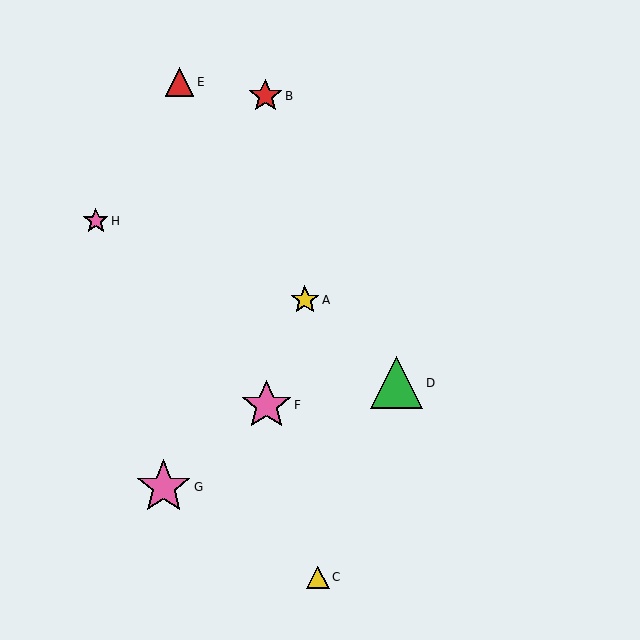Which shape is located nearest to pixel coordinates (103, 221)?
The pink star (labeled H) at (96, 221) is nearest to that location.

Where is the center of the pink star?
The center of the pink star is at (164, 487).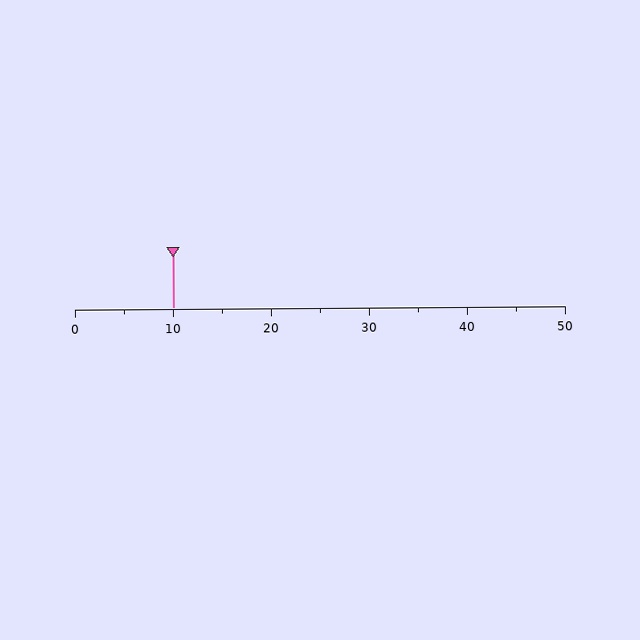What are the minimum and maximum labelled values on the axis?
The axis runs from 0 to 50.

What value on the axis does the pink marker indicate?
The marker indicates approximately 10.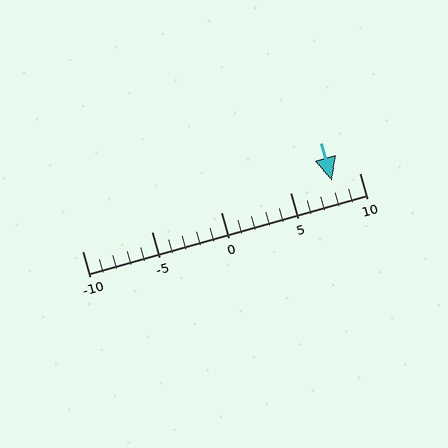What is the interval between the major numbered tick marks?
The major tick marks are spaced 5 units apart.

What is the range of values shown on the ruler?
The ruler shows values from -10 to 10.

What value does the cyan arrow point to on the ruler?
The cyan arrow points to approximately 8.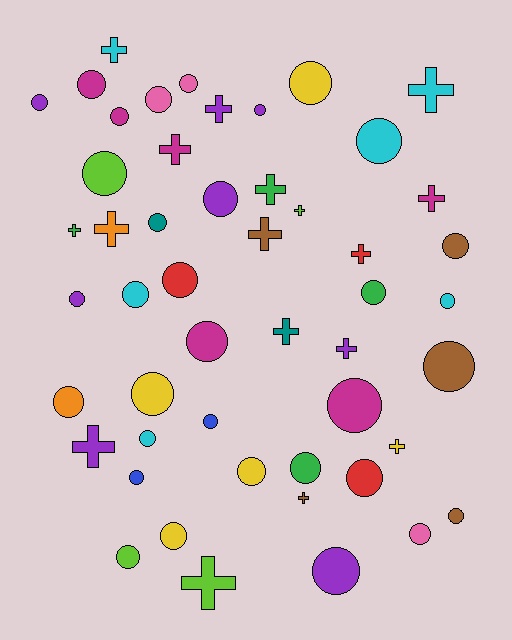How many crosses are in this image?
There are 17 crosses.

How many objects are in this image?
There are 50 objects.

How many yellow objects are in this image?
There are 5 yellow objects.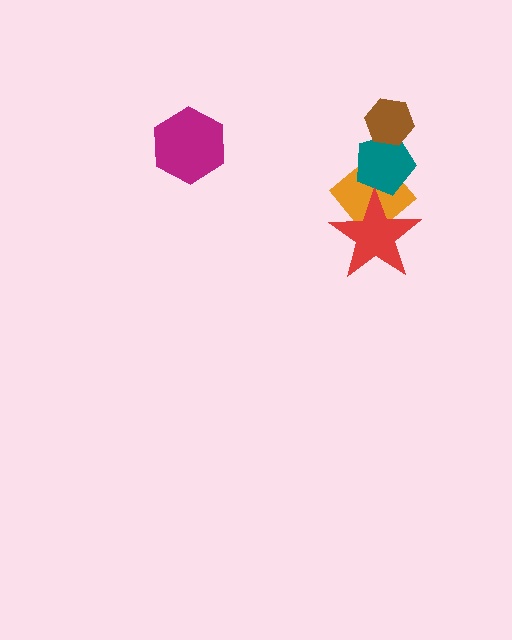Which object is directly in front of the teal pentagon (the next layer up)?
The brown hexagon is directly in front of the teal pentagon.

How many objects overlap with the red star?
2 objects overlap with the red star.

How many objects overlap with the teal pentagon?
3 objects overlap with the teal pentagon.